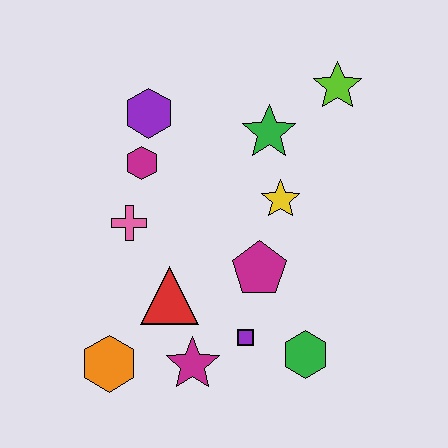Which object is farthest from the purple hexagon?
The green hexagon is farthest from the purple hexagon.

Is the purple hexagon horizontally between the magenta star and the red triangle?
No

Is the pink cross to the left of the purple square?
Yes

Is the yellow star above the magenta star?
Yes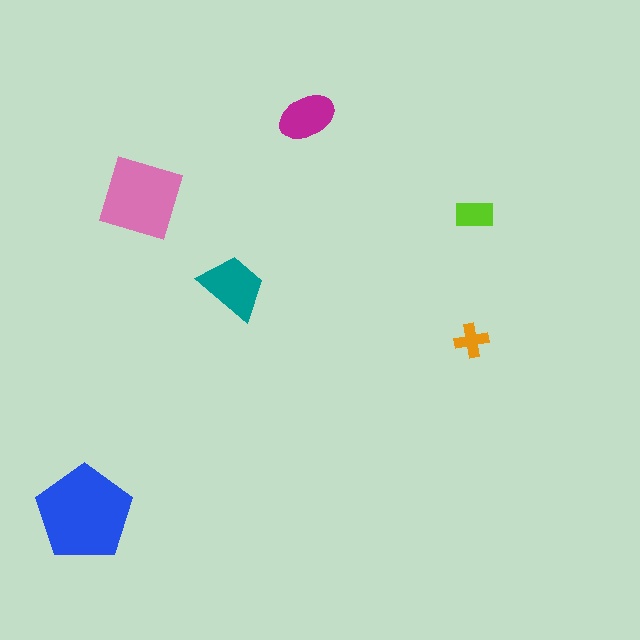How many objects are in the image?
There are 6 objects in the image.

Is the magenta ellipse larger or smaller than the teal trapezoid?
Smaller.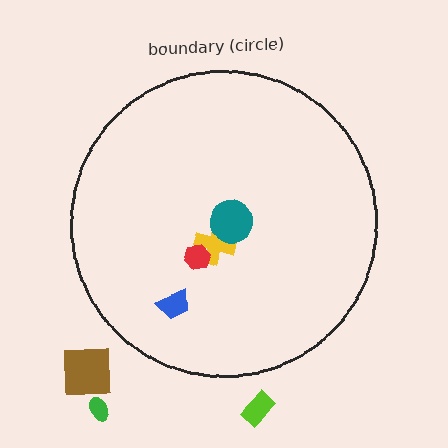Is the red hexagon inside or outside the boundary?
Inside.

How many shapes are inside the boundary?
4 inside, 3 outside.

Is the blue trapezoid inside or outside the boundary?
Inside.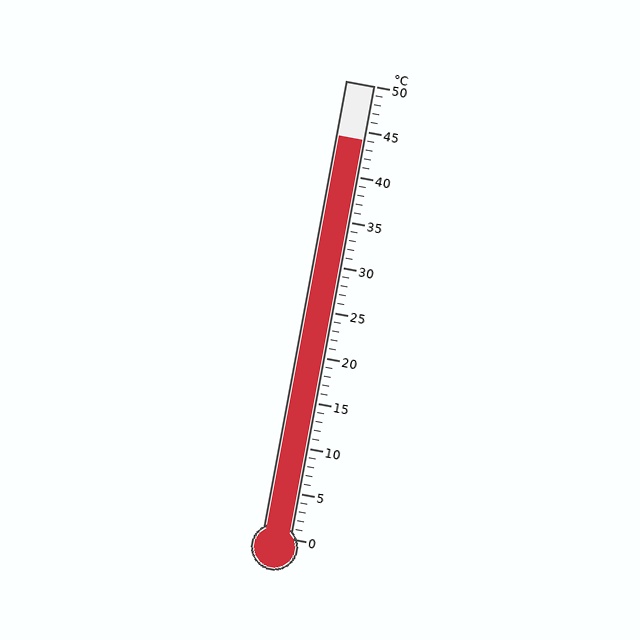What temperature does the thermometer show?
The thermometer shows approximately 44°C.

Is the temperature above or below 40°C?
The temperature is above 40°C.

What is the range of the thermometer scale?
The thermometer scale ranges from 0°C to 50°C.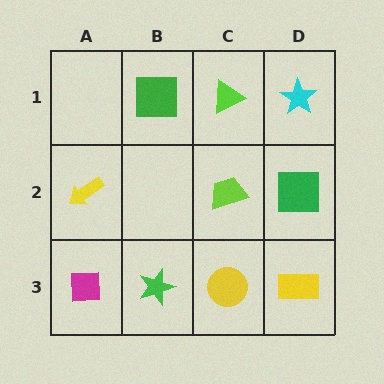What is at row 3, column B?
A green star.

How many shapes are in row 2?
3 shapes.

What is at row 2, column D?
A green square.